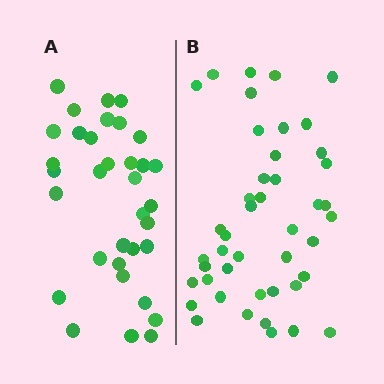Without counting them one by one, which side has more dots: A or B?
Region B (the right region) has more dots.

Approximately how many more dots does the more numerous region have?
Region B has roughly 10 or so more dots than region A.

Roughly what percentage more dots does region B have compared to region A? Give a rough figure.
About 30% more.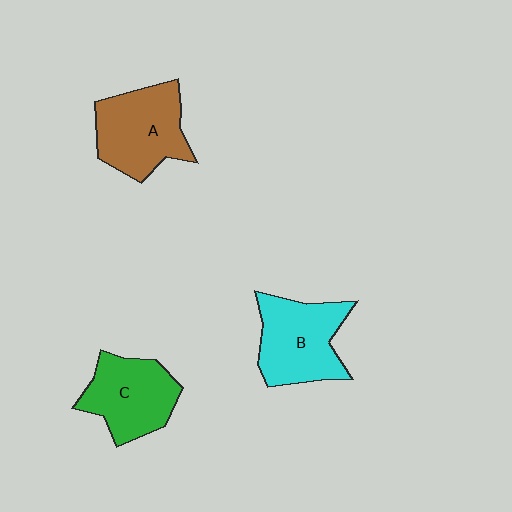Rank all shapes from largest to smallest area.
From largest to smallest: A (brown), B (cyan), C (green).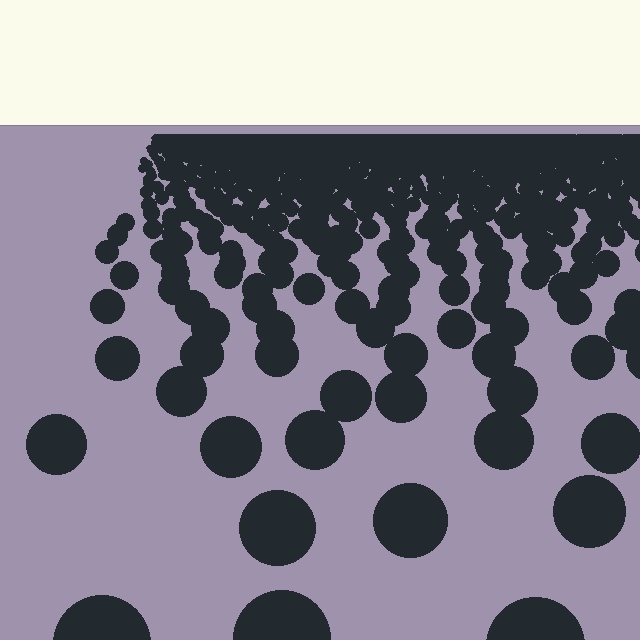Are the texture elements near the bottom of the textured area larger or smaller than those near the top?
Larger. Near the bottom, elements are closer to the viewer and appear at a bigger on-screen size.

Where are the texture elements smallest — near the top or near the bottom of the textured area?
Near the top.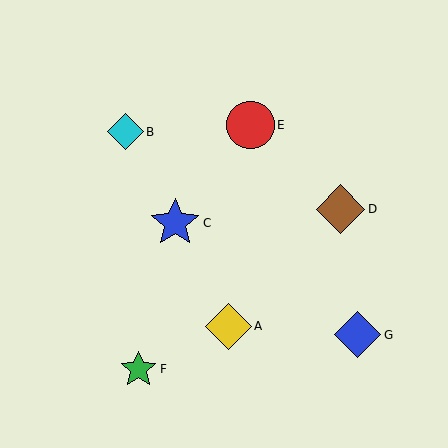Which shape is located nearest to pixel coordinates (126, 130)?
The cyan diamond (labeled B) at (125, 132) is nearest to that location.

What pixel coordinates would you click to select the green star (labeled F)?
Click at (139, 369) to select the green star F.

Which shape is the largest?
The blue star (labeled C) is the largest.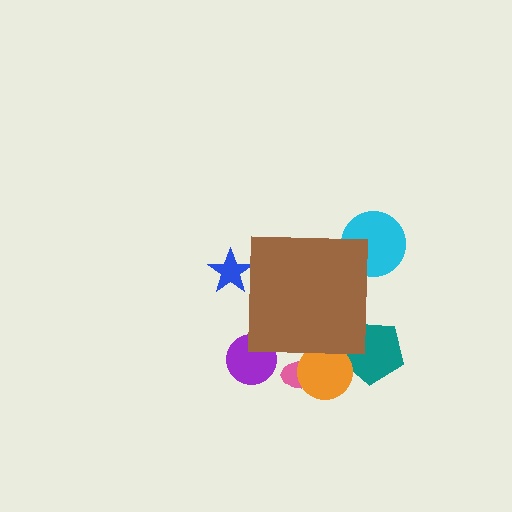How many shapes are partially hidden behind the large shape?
6 shapes are partially hidden.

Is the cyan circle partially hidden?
Yes, the cyan circle is partially hidden behind the brown square.